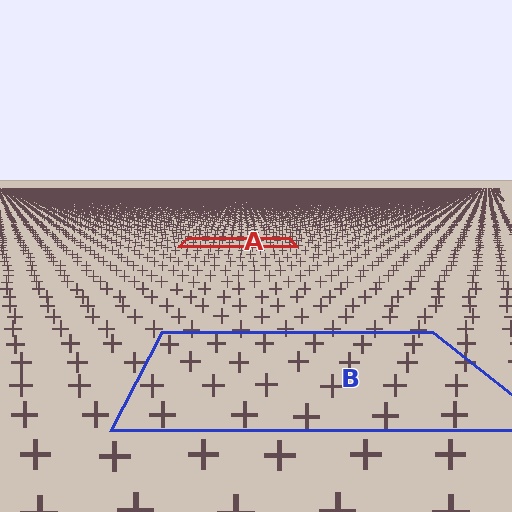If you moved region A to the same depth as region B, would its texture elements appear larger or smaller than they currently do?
They would appear larger. At a closer depth, the same texture elements are projected at a bigger on-screen size.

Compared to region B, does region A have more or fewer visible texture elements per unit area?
Region A has more texture elements per unit area — they are packed more densely because it is farther away.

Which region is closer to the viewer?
Region B is closer. The texture elements there are larger and more spread out.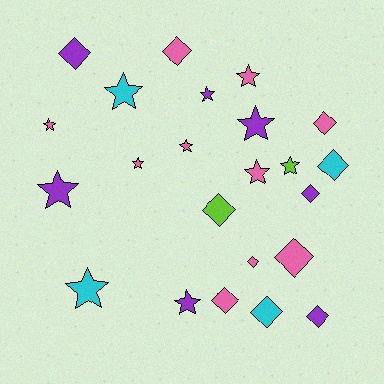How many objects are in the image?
There are 23 objects.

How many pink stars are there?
There are 5 pink stars.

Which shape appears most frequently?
Star, with 12 objects.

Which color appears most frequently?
Pink, with 10 objects.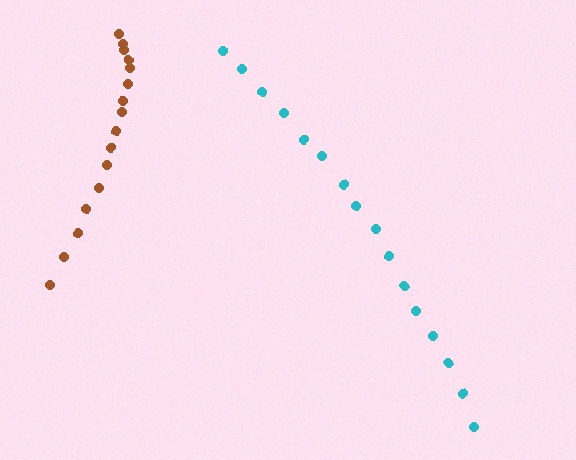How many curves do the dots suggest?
There are 2 distinct paths.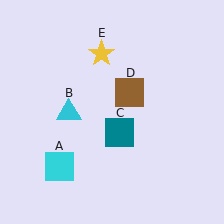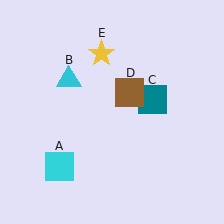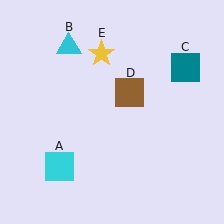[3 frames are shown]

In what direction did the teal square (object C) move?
The teal square (object C) moved up and to the right.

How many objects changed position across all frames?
2 objects changed position: cyan triangle (object B), teal square (object C).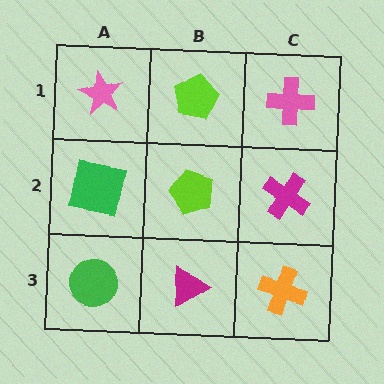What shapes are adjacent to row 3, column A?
A green square (row 2, column A), a magenta triangle (row 3, column B).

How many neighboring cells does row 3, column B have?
3.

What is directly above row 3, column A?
A green square.